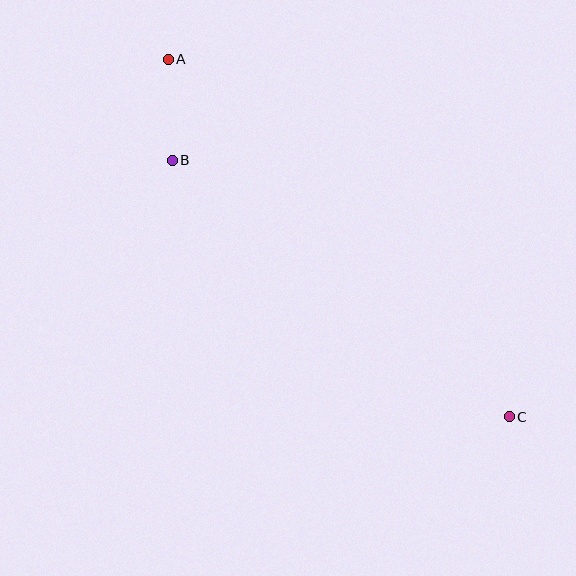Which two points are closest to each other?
Points A and B are closest to each other.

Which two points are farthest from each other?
Points A and C are farthest from each other.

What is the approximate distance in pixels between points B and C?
The distance between B and C is approximately 423 pixels.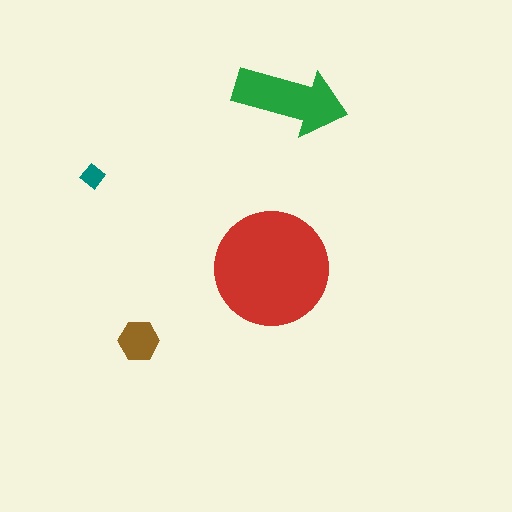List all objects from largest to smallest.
The red circle, the green arrow, the brown hexagon, the teal diamond.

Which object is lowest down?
The brown hexagon is bottommost.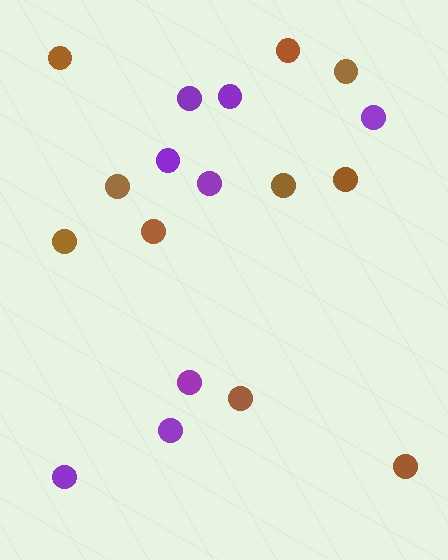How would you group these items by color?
There are 2 groups: one group of purple circles (8) and one group of brown circles (10).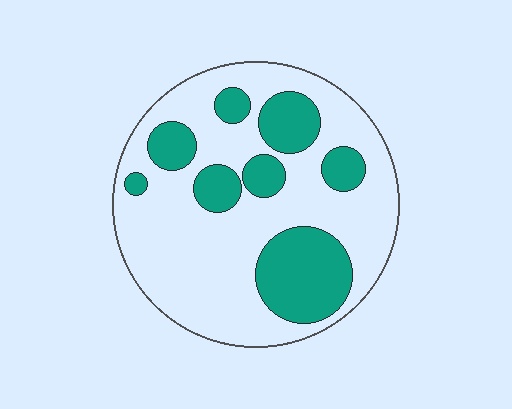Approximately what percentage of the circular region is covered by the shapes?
Approximately 30%.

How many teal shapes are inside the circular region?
8.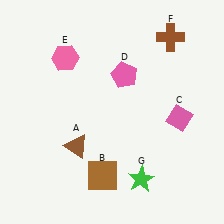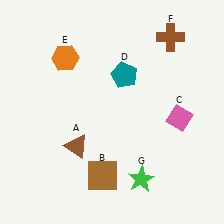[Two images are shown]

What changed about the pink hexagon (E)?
In Image 1, E is pink. In Image 2, it changed to orange.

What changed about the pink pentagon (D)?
In Image 1, D is pink. In Image 2, it changed to teal.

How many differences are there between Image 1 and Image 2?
There are 2 differences between the two images.